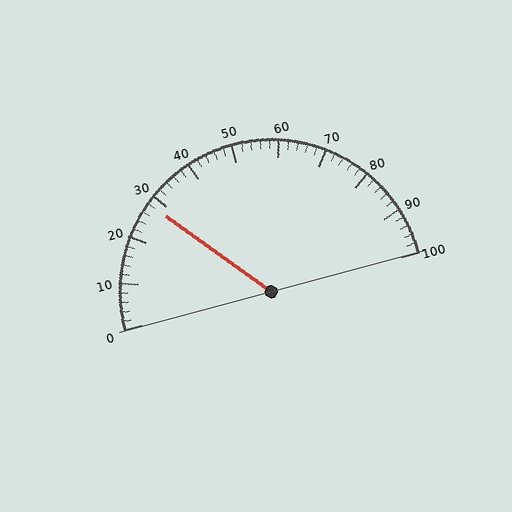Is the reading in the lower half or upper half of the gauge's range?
The reading is in the lower half of the range (0 to 100).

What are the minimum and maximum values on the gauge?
The gauge ranges from 0 to 100.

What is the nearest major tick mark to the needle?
The nearest major tick mark is 30.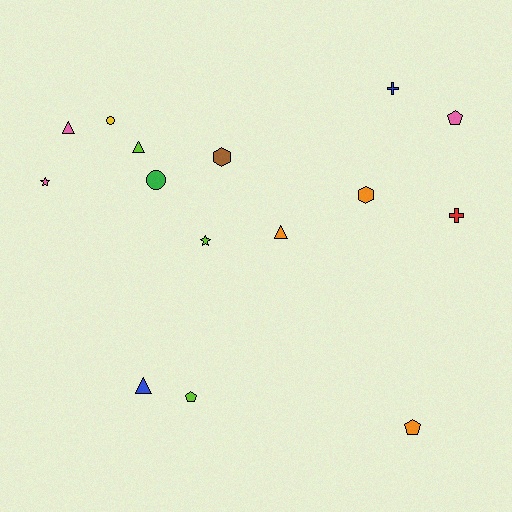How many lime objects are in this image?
There are 3 lime objects.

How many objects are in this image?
There are 15 objects.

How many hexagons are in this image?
There are 2 hexagons.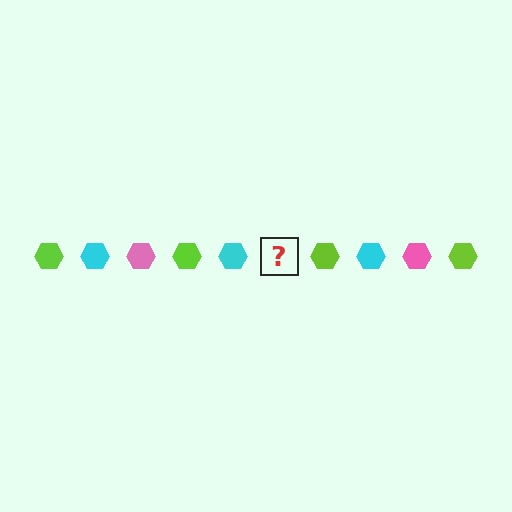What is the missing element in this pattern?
The missing element is a pink hexagon.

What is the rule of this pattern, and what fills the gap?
The rule is that the pattern cycles through lime, cyan, pink hexagons. The gap should be filled with a pink hexagon.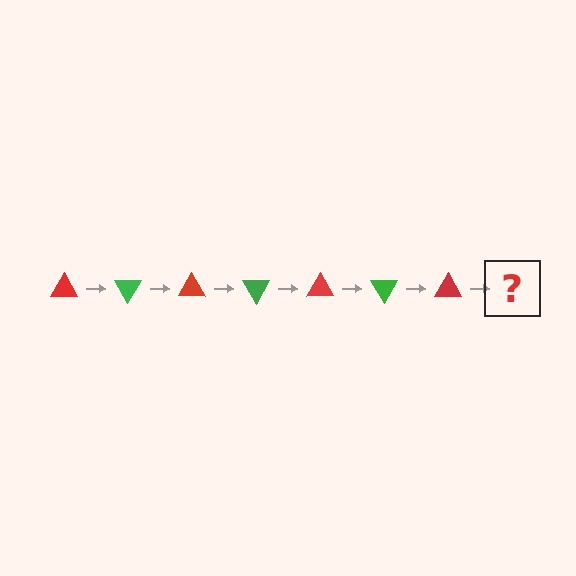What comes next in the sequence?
The next element should be a green triangle, rotated 420 degrees from the start.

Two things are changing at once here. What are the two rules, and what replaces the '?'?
The two rules are that it rotates 60 degrees each step and the color cycles through red and green. The '?' should be a green triangle, rotated 420 degrees from the start.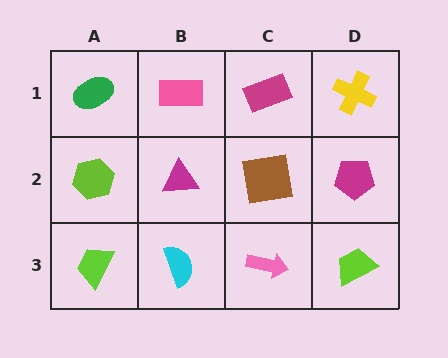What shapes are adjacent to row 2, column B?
A pink rectangle (row 1, column B), a cyan semicircle (row 3, column B), a lime hexagon (row 2, column A), a brown square (row 2, column C).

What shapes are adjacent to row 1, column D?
A magenta pentagon (row 2, column D), a magenta rectangle (row 1, column C).